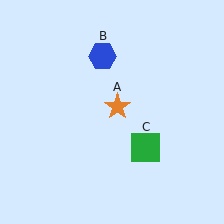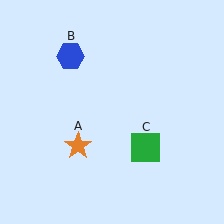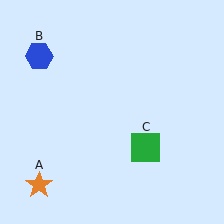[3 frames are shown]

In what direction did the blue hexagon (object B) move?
The blue hexagon (object B) moved left.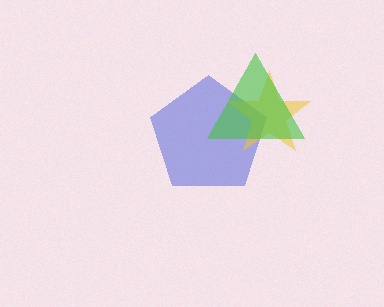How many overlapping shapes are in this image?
There are 3 overlapping shapes in the image.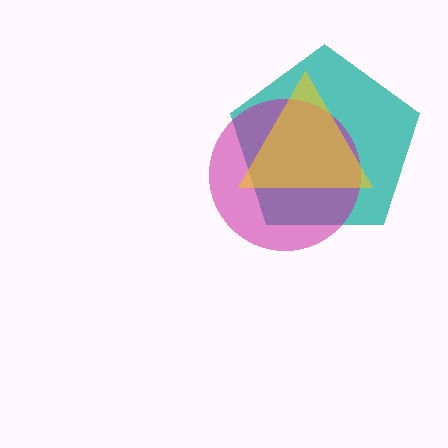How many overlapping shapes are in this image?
There are 3 overlapping shapes in the image.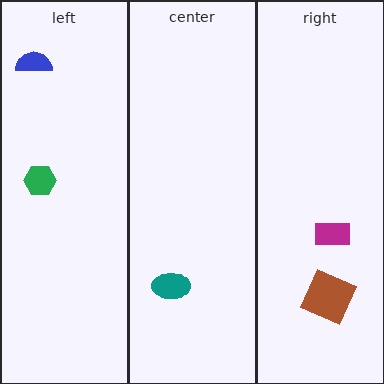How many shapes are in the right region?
2.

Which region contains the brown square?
The right region.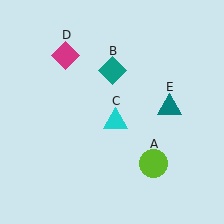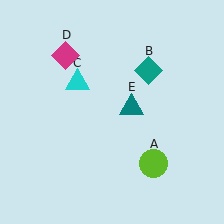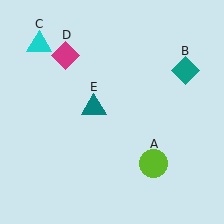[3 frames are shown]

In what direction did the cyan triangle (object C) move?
The cyan triangle (object C) moved up and to the left.